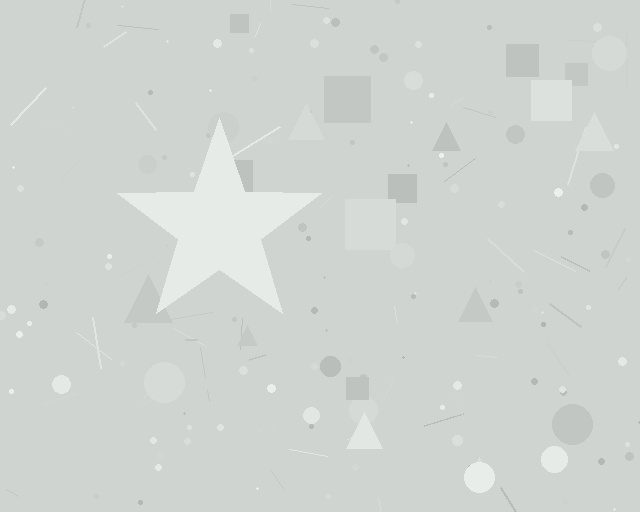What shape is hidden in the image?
A star is hidden in the image.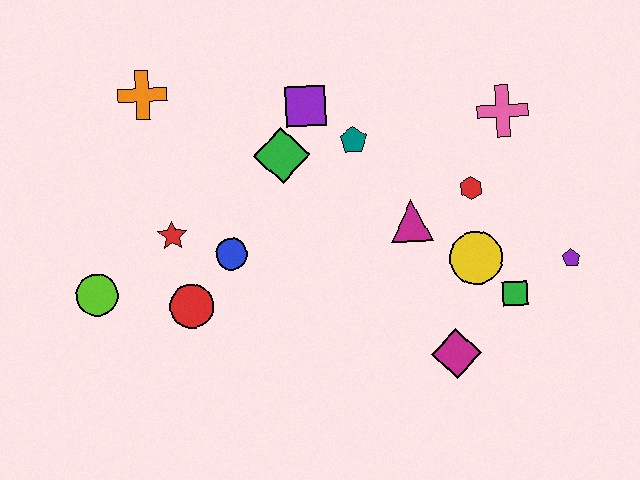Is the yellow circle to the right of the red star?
Yes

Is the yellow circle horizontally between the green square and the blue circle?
Yes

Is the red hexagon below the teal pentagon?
Yes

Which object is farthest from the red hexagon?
The lime circle is farthest from the red hexagon.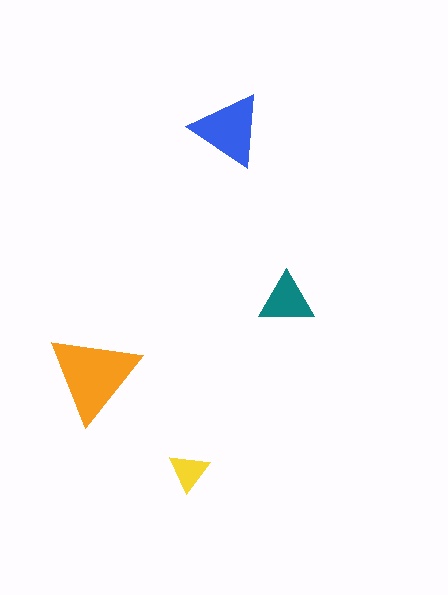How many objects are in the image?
There are 4 objects in the image.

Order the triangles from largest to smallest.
the orange one, the blue one, the teal one, the yellow one.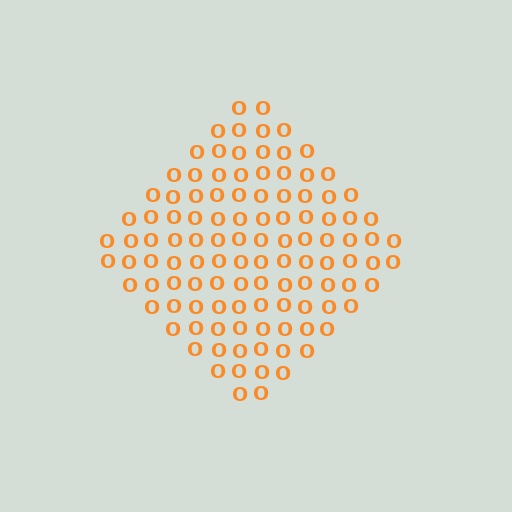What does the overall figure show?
The overall figure shows a diamond.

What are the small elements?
The small elements are letter O's.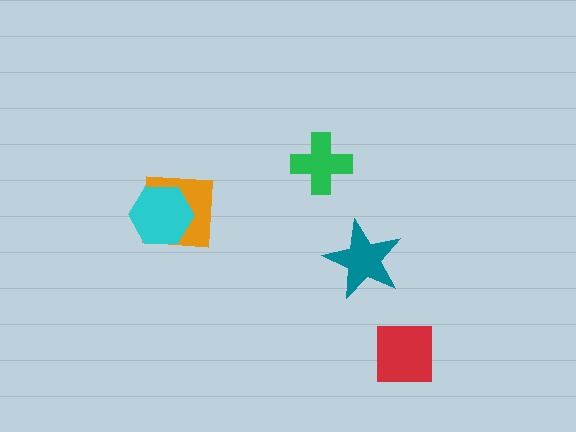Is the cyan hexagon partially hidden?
No, no other shape covers it.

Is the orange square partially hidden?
Yes, it is partially covered by another shape.